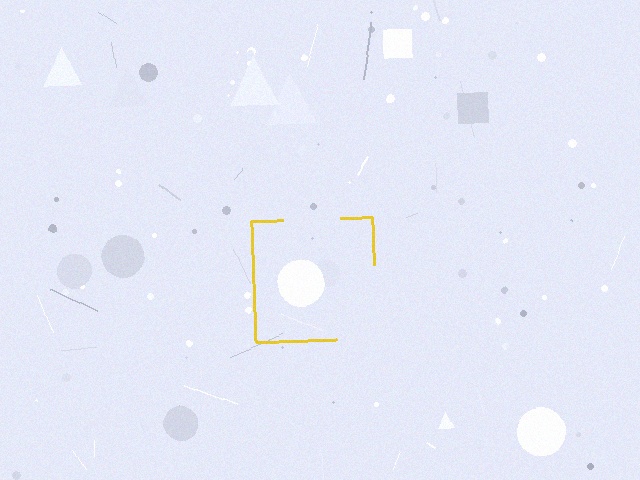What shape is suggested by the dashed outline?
The dashed outline suggests a square.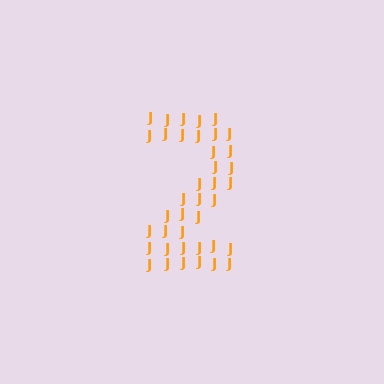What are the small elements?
The small elements are letter J's.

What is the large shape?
The large shape is the digit 2.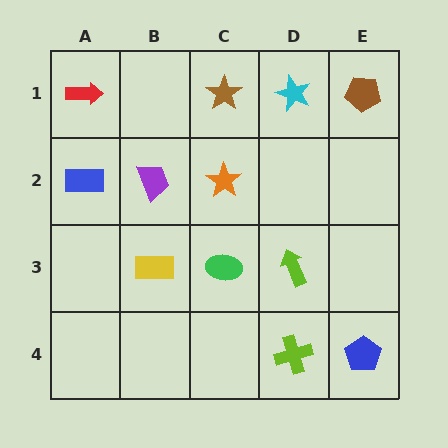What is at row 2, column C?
An orange star.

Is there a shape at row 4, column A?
No, that cell is empty.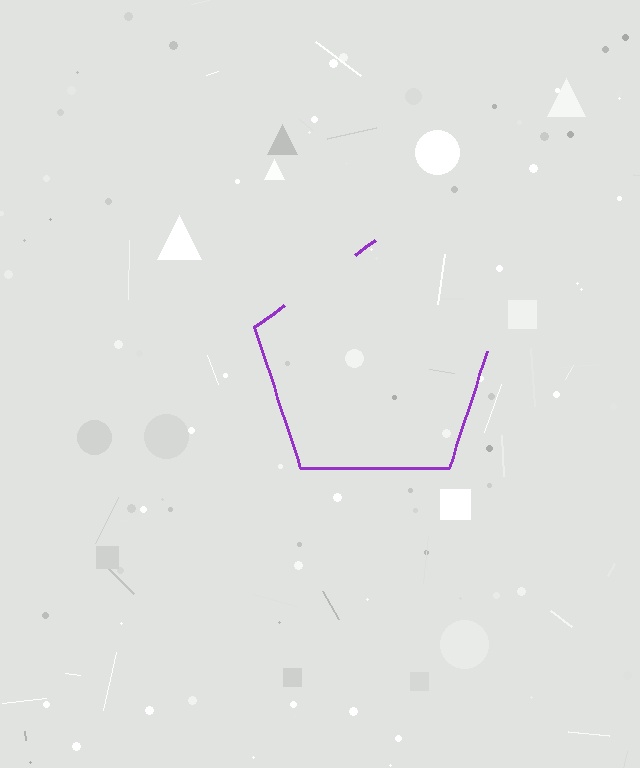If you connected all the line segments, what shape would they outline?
They would outline a pentagon.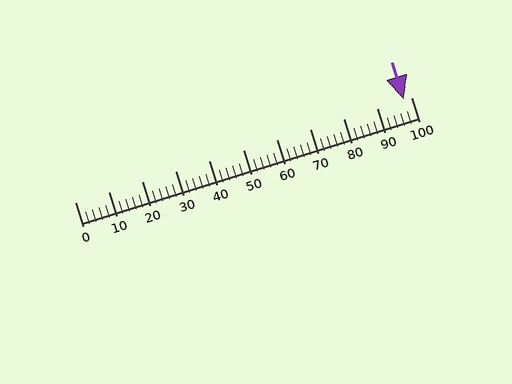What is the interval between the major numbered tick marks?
The major tick marks are spaced 10 units apart.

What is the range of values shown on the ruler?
The ruler shows values from 0 to 100.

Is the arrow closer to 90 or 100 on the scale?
The arrow is closer to 100.